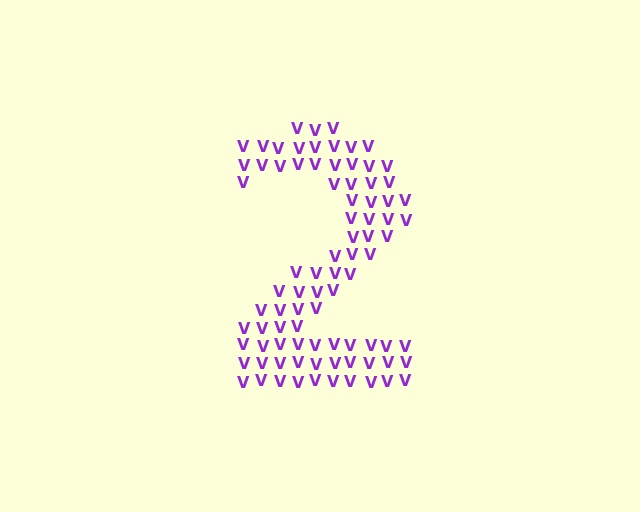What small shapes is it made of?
It is made of small letter V's.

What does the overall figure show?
The overall figure shows the digit 2.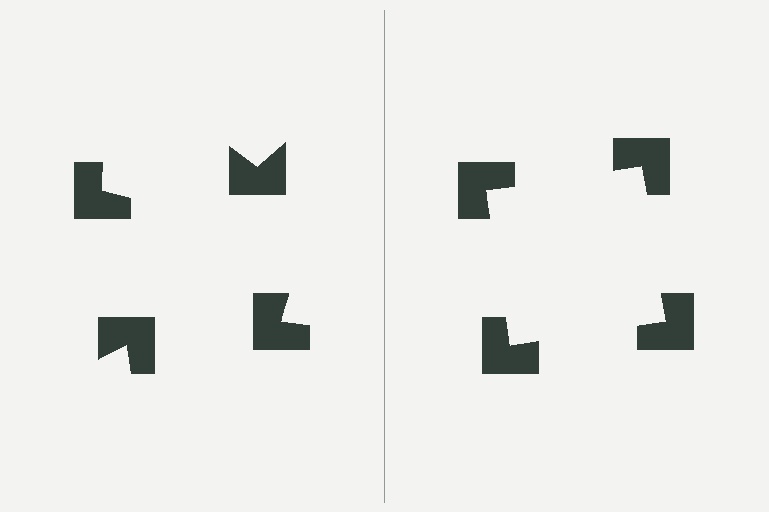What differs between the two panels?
The notched squares are positioned identically on both sides; only the wedge orientations differ. On the right they align to a square; on the left they are misaligned.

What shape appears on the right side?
An illusory square.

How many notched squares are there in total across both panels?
8 — 4 on each side.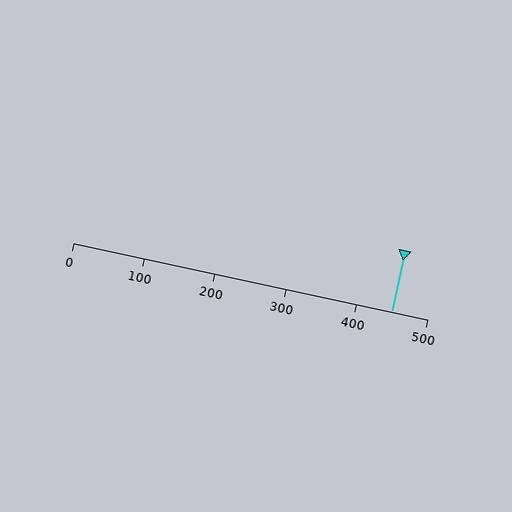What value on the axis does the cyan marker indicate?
The marker indicates approximately 450.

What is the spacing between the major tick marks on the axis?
The major ticks are spaced 100 apart.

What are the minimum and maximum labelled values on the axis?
The axis runs from 0 to 500.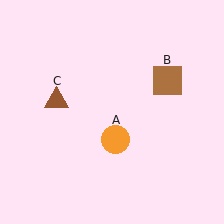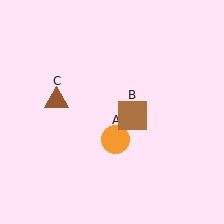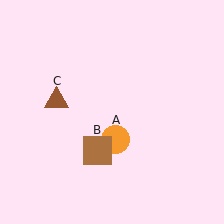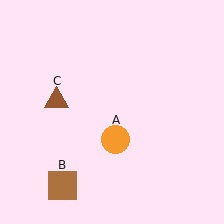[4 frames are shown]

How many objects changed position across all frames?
1 object changed position: brown square (object B).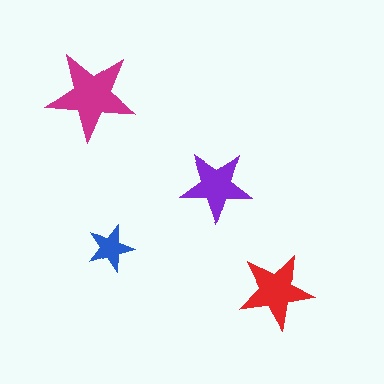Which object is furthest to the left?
The magenta star is leftmost.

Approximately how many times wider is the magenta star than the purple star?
About 1.5 times wider.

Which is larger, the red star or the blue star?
The red one.